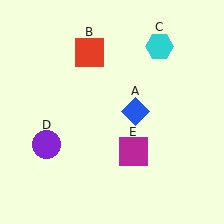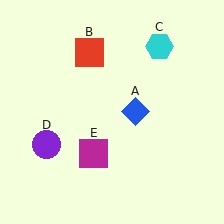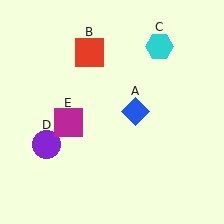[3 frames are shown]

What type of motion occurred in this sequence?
The magenta square (object E) rotated clockwise around the center of the scene.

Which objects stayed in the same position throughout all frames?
Blue diamond (object A) and red square (object B) and cyan hexagon (object C) and purple circle (object D) remained stationary.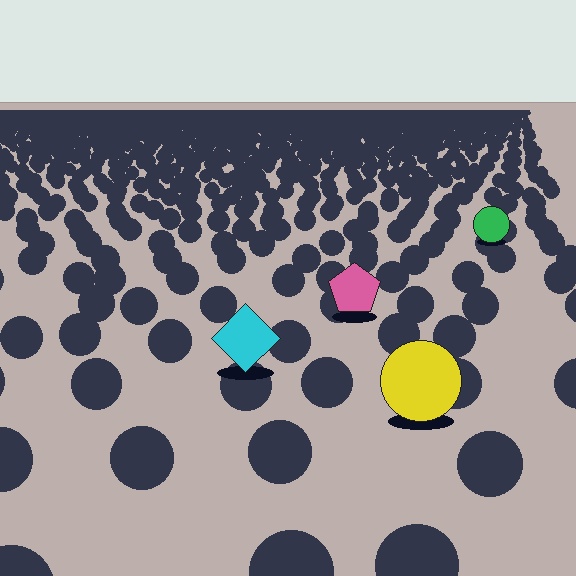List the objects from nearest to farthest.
From nearest to farthest: the yellow circle, the cyan diamond, the pink pentagon, the green circle.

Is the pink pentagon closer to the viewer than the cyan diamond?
No. The cyan diamond is closer — you can tell from the texture gradient: the ground texture is coarser near it.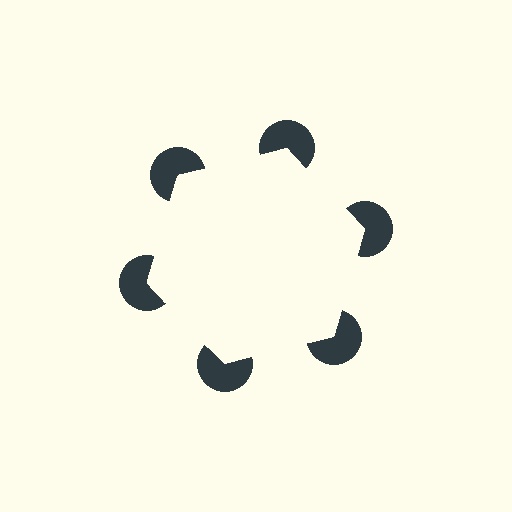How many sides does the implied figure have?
6 sides.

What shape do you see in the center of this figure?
An illusory hexagon — its edges are inferred from the aligned wedge cuts in the pac-man discs, not physically drawn.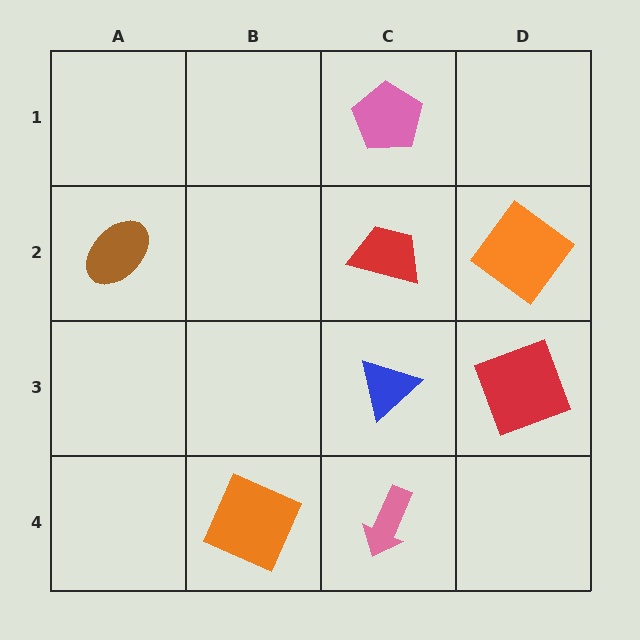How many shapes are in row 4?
2 shapes.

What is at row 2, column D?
An orange diamond.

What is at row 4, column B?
An orange square.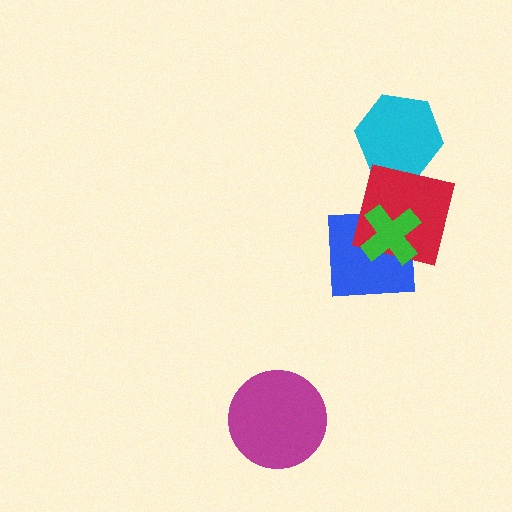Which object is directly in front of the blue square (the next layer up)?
The red square is directly in front of the blue square.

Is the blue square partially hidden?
Yes, it is partially covered by another shape.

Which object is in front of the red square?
The green cross is in front of the red square.